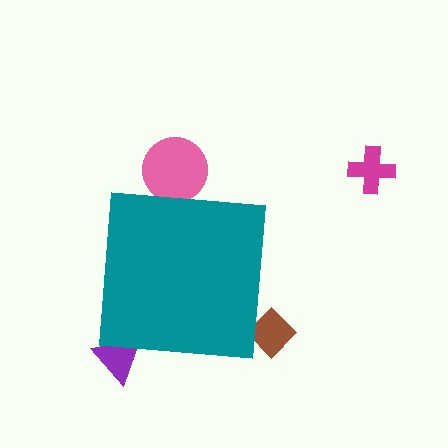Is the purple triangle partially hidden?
Yes, the purple triangle is partially hidden behind the teal square.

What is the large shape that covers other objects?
A teal square.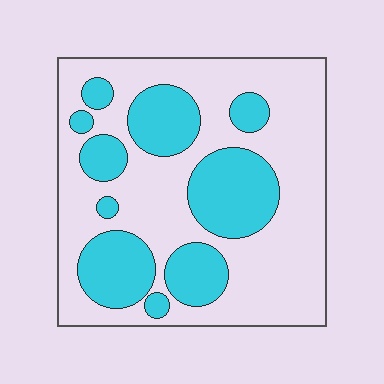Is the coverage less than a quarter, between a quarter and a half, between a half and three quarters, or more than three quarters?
Between a quarter and a half.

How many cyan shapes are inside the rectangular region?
10.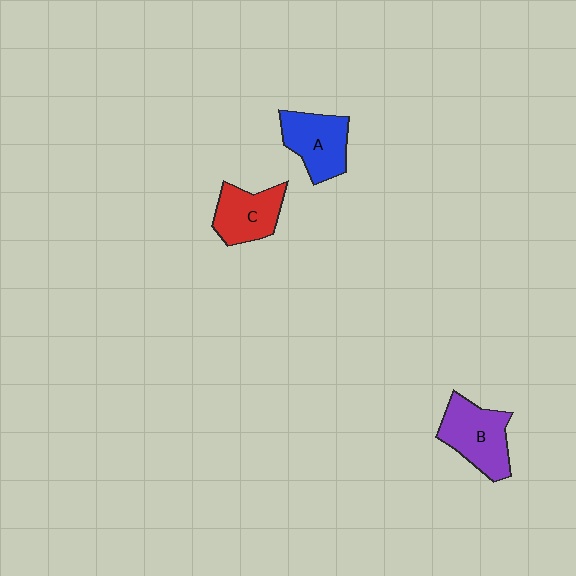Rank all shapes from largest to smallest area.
From largest to smallest: B (purple), A (blue), C (red).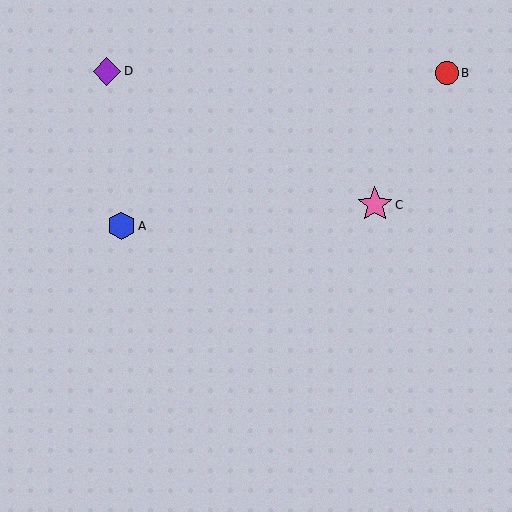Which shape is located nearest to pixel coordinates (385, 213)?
The pink star (labeled C) at (375, 205) is nearest to that location.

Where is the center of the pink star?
The center of the pink star is at (375, 205).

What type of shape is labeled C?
Shape C is a pink star.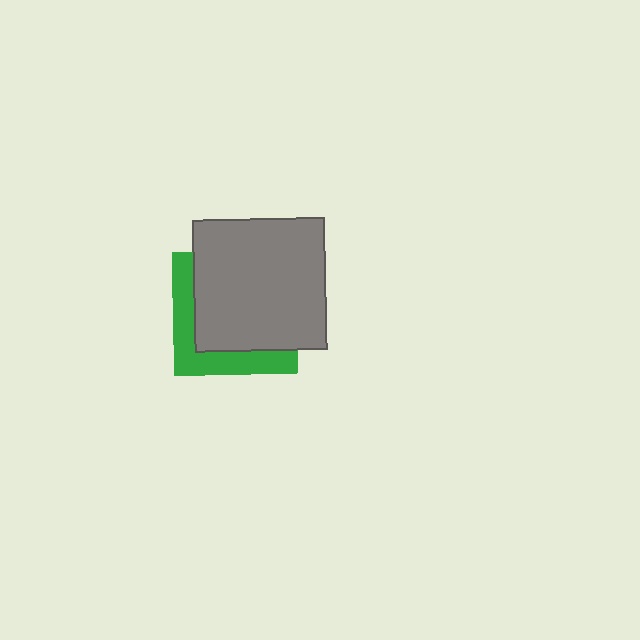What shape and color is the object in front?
The object in front is a gray square.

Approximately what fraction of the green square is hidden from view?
Roughly 68% of the green square is hidden behind the gray square.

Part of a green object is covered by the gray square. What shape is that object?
It is a square.